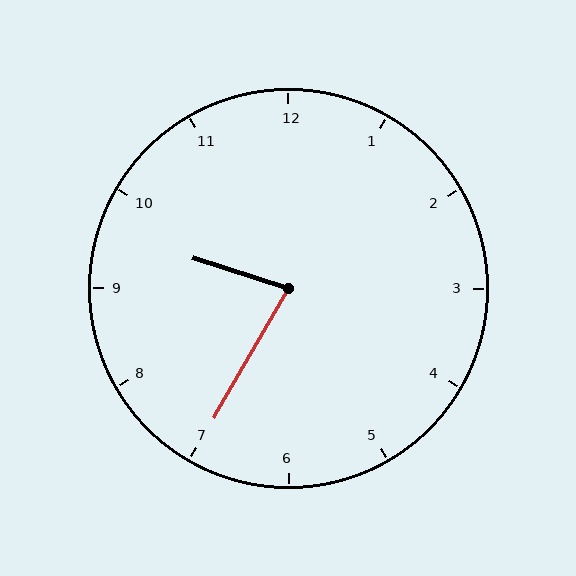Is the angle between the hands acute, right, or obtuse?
It is acute.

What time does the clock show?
9:35.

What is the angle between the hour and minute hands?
Approximately 78 degrees.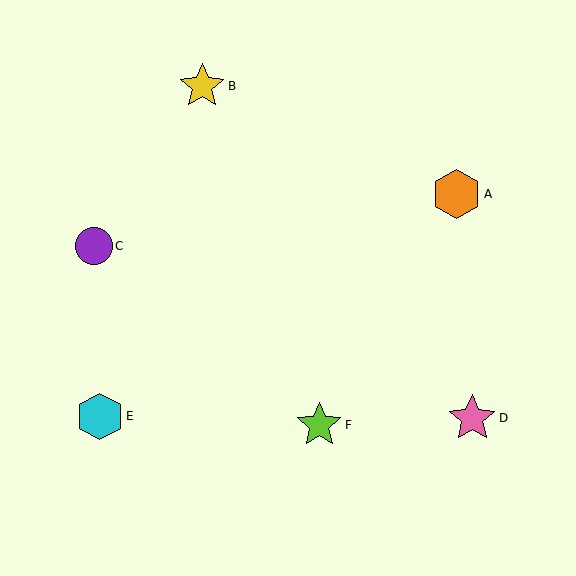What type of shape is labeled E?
Shape E is a cyan hexagon.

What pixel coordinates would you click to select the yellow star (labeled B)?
Click at (202, 86) to select the yellow star B.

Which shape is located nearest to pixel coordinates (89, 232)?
The purple circle (labeled C) at (94, 246) is nearest to that location.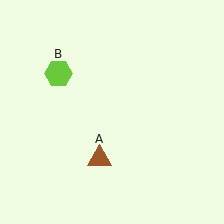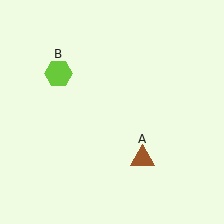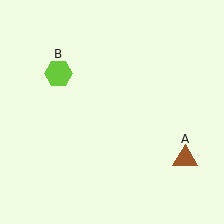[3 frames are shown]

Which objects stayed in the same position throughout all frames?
Lime hexagon (object B) remained stationary.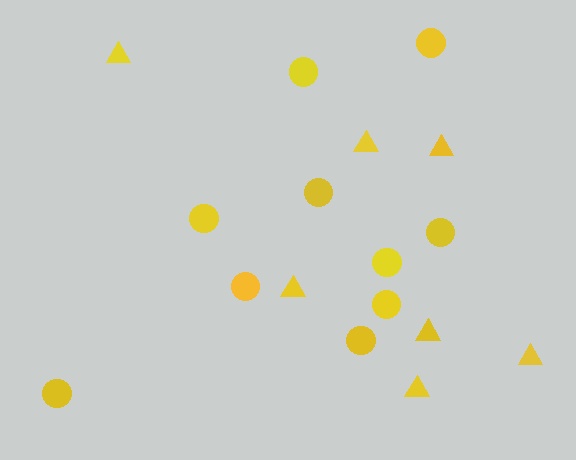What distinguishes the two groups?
There are 2 groups: one group of triangles (7) and one group of circles (10).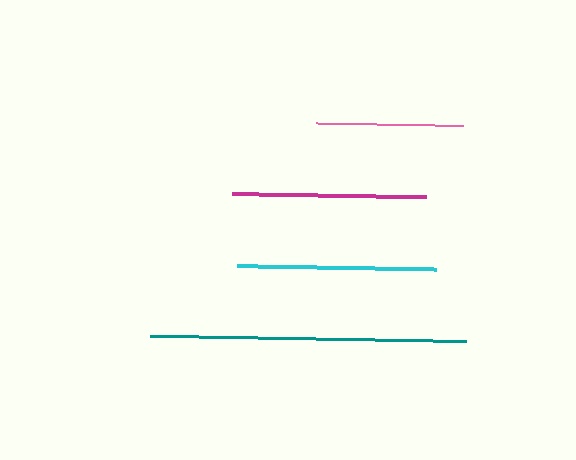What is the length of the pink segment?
The pink segment is approximately 146 pixels long.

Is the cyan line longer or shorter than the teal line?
The teal line is longer than the cyan line.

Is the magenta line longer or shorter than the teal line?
The teal line is longer than the magenta line.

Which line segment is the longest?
The teal line is the longest at approximately 316 pixels.